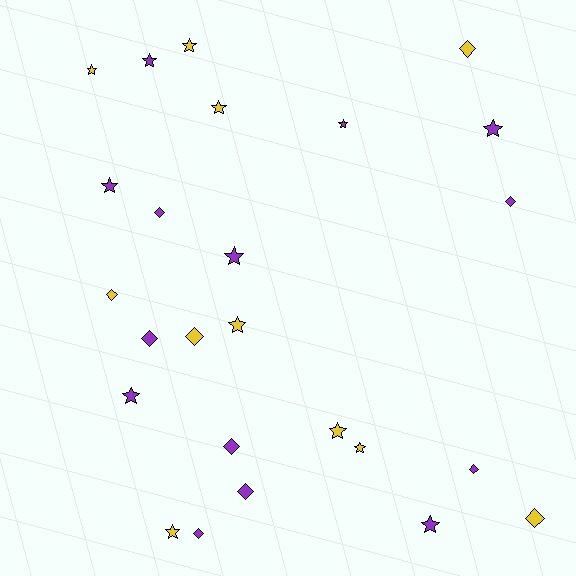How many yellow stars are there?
There are 7 yellow stars.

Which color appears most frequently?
Purple, with 14 objects.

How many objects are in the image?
There are 25 objects.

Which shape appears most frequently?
Star, with 14 objects.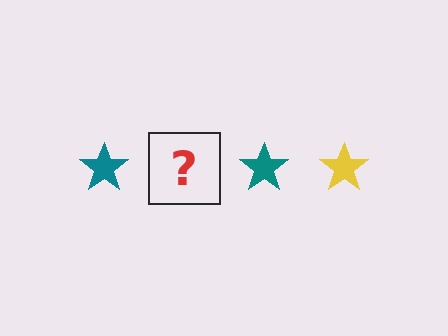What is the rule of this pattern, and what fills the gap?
The rule is that the pattern cycles through teal, yellow stars. The gap should be filled with a yellow star.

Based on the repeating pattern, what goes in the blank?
The blank should be a yellow star.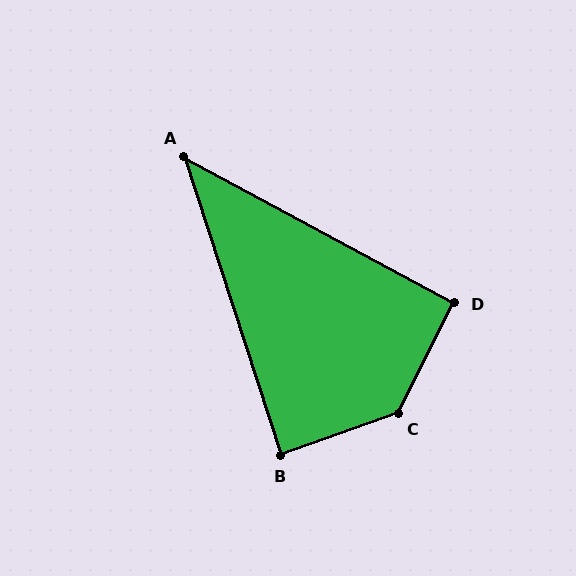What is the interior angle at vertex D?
Approximately 91 degrees (approximately right).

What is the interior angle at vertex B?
Approximately 89 degrees (approximately right).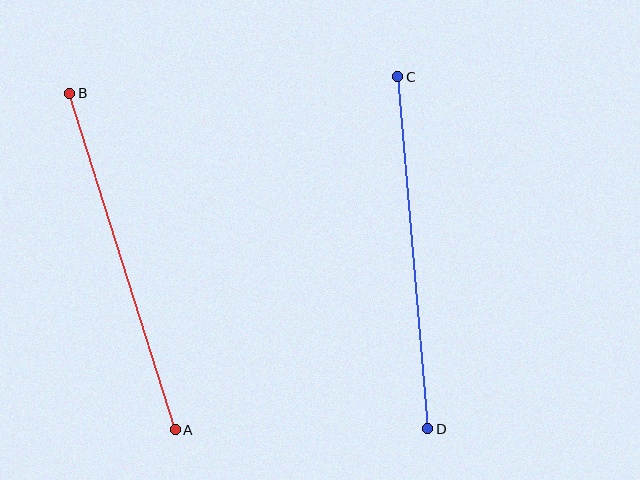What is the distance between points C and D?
The distance is approximately 353 pixels.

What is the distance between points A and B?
The distance is approximately 353 pixels.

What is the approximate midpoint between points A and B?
The midpoint is at approximately (123, 262) pixels.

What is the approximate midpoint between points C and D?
The midpoint is at approximately (413, 253) pixels.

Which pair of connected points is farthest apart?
Points C and D are farthest apart.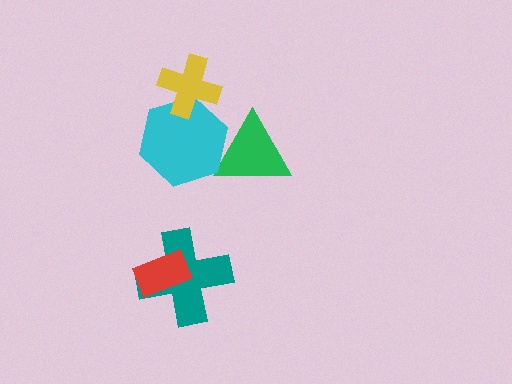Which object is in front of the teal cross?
The red rectangle is in front of the teal cross.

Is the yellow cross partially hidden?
No, no other shape covers it.